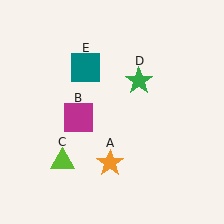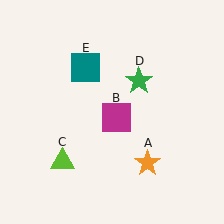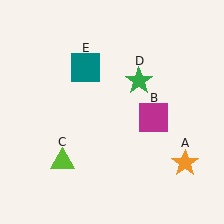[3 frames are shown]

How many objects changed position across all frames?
2 objects changed position: orange star (object A), magenta square (object B).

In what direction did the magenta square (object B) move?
The magenta square (object B) moved right.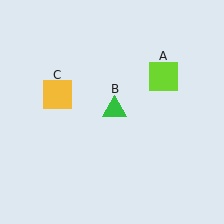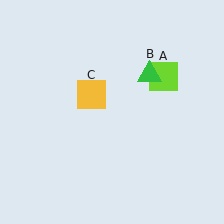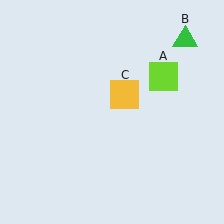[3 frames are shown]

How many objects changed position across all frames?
2 objects changed position: green triangle (object B), yellow square (object C).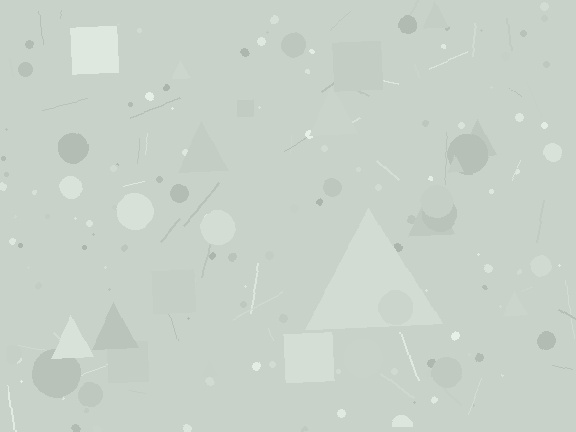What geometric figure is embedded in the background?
A triangle is embedded in the background.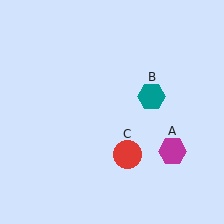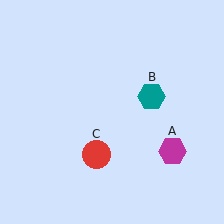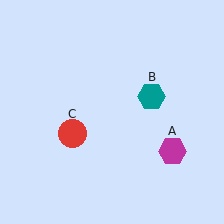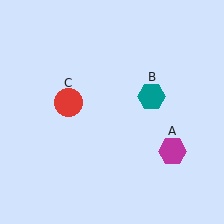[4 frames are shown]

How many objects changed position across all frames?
1 object changed position: red circle (object C).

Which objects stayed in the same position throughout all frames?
Magenta hexagon (object A) and teal hexagon (object B) remained stationary.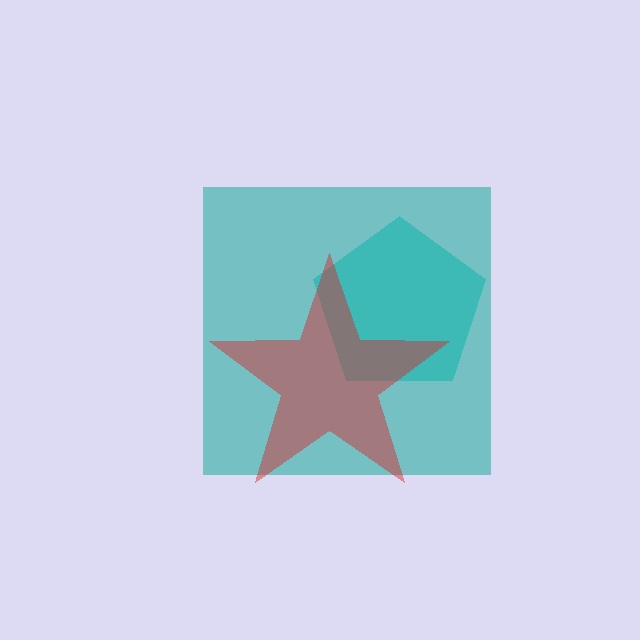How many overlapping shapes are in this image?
There are 3 overlapping shapes in the image.